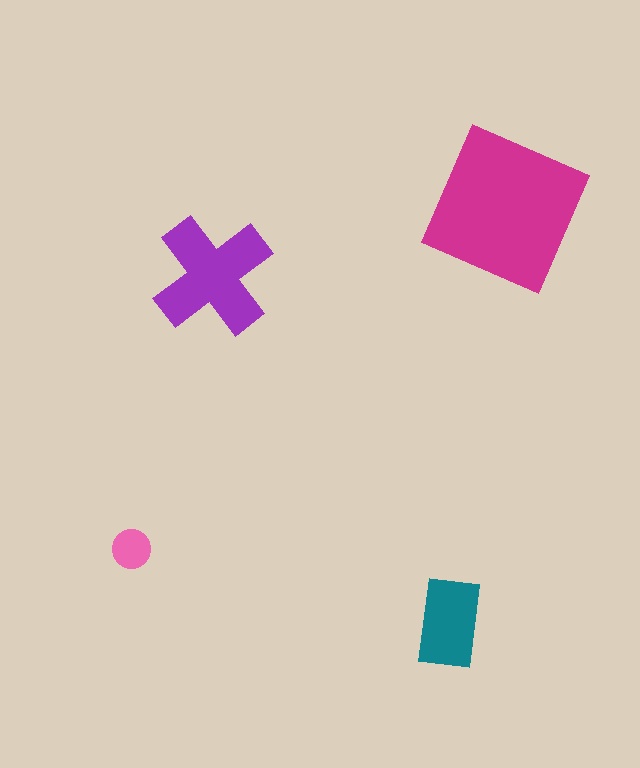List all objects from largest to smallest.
The magenta square, the purple cross, the teal rectangle, the pink circle.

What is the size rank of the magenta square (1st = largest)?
1st.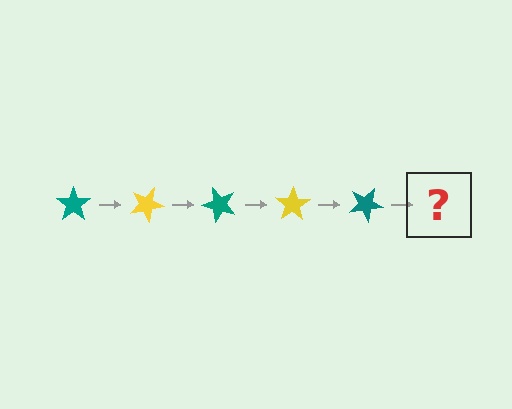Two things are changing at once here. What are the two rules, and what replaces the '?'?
The two rules are that it rotates 25 degrees each step and the color cycles through teal and yellow. The '?' should be a yellow star, rotated 125 degrees from the start.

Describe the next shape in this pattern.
It should be a yellow star, rotated 125 degrees from the start.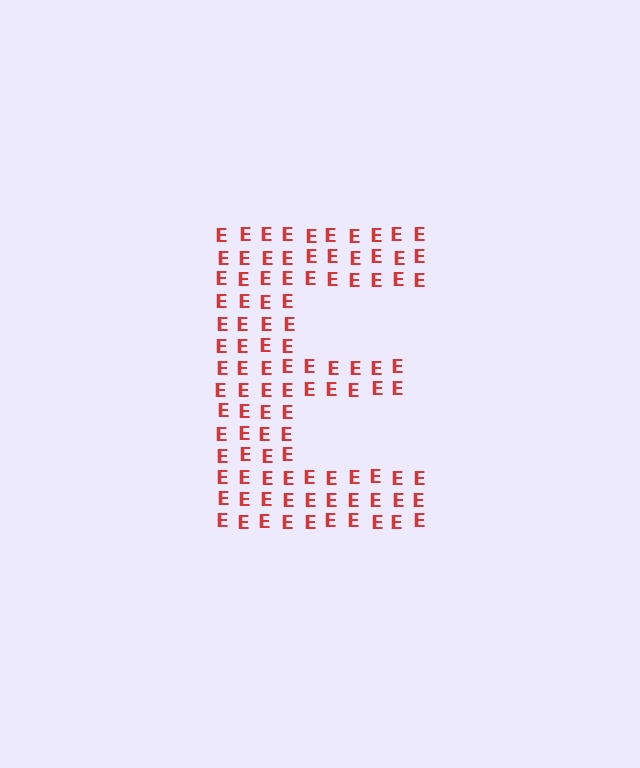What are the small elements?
The small elements are letter E's.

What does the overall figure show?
The overall figure shows the letter E.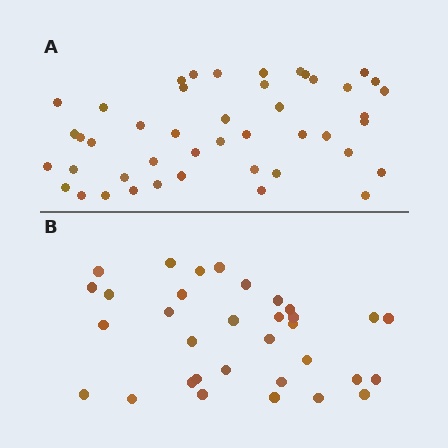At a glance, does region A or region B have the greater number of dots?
Region A (the top region) has more dots.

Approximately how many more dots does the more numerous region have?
Region A has roughly 12 or so more dots than region B.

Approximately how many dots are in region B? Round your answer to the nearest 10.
About 30 dots. (The exact count is 33, which rounds to 30.)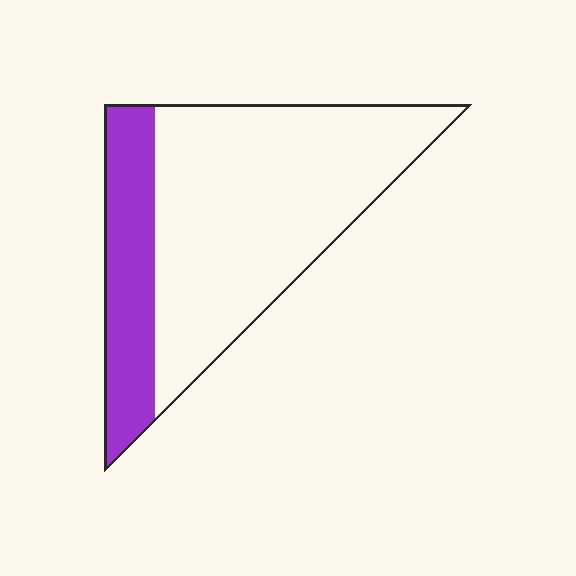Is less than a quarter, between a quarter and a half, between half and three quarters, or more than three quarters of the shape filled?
Between a quarter and a half.